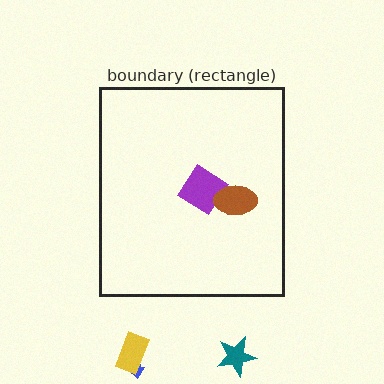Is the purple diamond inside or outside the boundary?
Inside.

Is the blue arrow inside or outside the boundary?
Outside.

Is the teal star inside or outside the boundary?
Outside.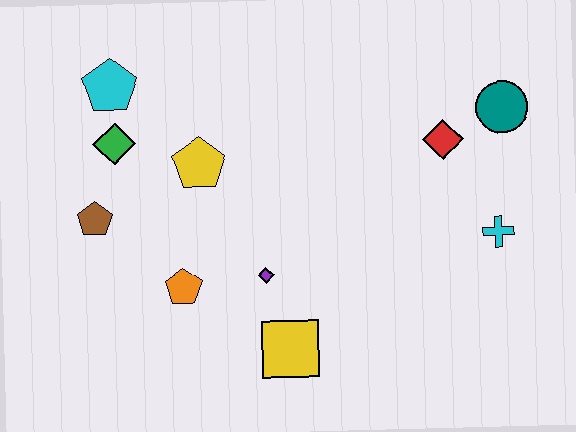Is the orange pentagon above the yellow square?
Yes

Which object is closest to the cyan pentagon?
The green diamond is closest to the cyan pentagon.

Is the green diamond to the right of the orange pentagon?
No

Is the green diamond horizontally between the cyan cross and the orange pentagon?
No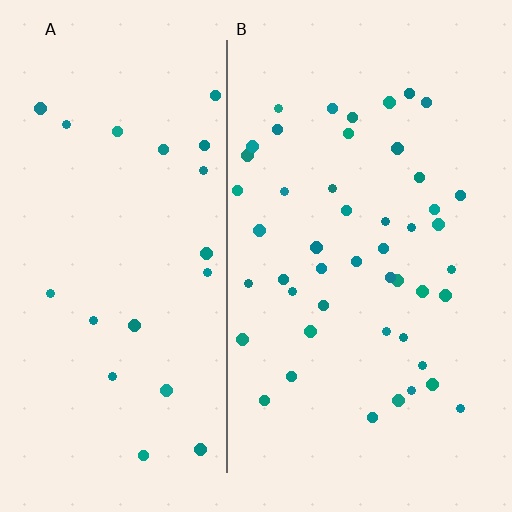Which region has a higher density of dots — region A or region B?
B (the right).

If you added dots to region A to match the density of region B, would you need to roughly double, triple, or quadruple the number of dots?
Approximately double.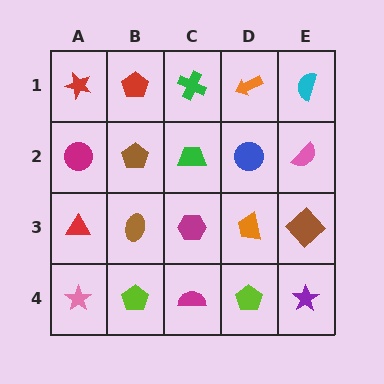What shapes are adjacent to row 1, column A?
A magenta circle (row 2, column A), a red pentagon (row 1, column B).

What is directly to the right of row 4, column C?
A lime pentagon.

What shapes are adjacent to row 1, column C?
A green trapezoid (row 2, column C), a red pentagon (row 1, column B), an orange arrow (row 1, column D).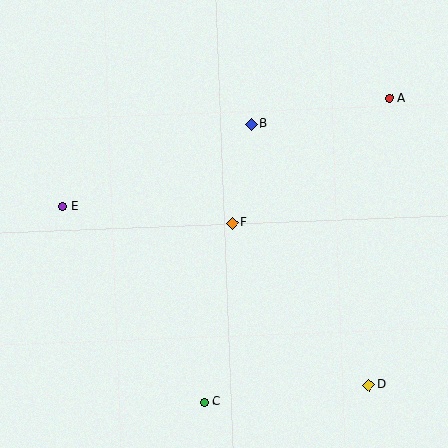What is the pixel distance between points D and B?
The distance between D and B is 286 pixels.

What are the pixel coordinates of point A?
Point A is at (389, 98).